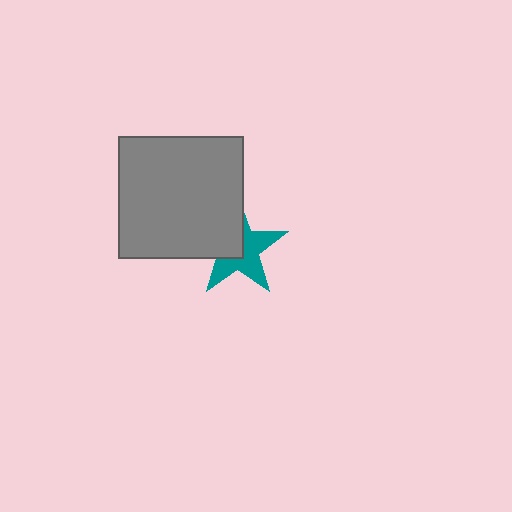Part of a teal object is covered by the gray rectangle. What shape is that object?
It is a star.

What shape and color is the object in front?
The object in front is a gray rectangle.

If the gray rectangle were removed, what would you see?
You would see the complete teal star.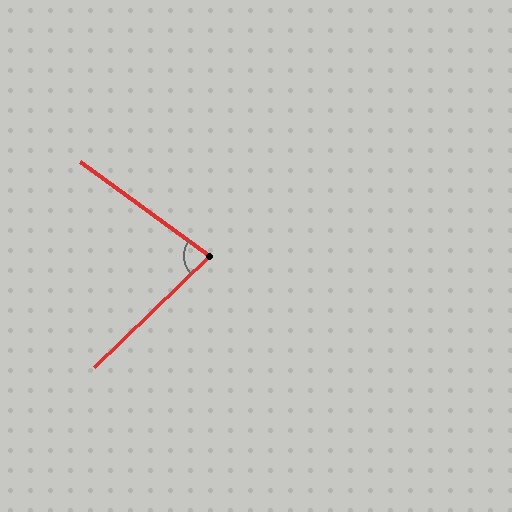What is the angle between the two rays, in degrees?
Approximately 80 degrees.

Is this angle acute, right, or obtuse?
It is acute.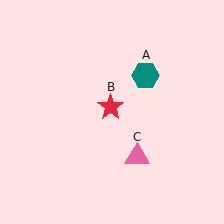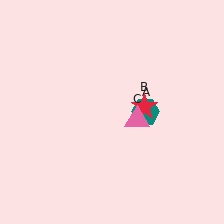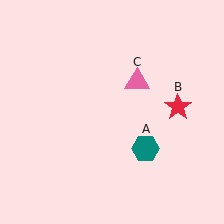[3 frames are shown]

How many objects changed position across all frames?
3 objects changed position: teal hexagon (object A), red star (object B), pink triangle (object C).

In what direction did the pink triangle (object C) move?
The pink triangle (object C) moved up.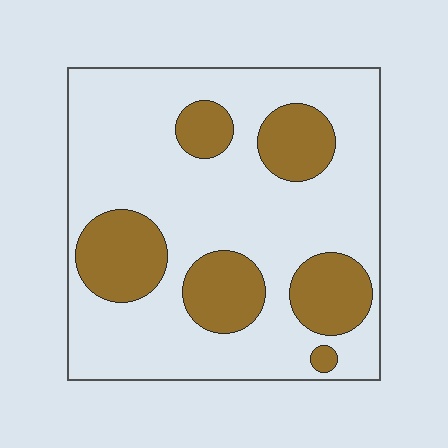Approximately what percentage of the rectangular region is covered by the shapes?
Approximately 25%.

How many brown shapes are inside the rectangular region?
6.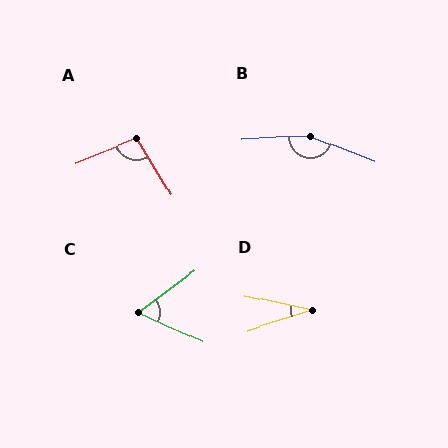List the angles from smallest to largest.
D (30°), C (61°), A (99°), B (156°).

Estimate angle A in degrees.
Approximately 99 degrees.